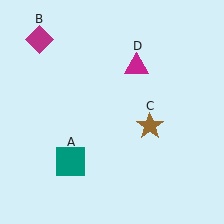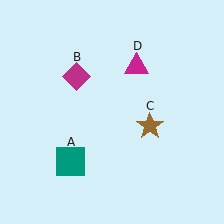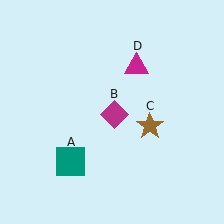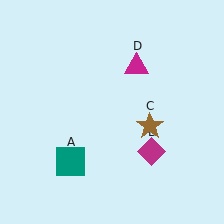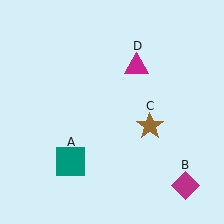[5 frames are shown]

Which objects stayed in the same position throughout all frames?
Teal square (object A) and brown star (object C) and magenta triangle (object D) remained stationary.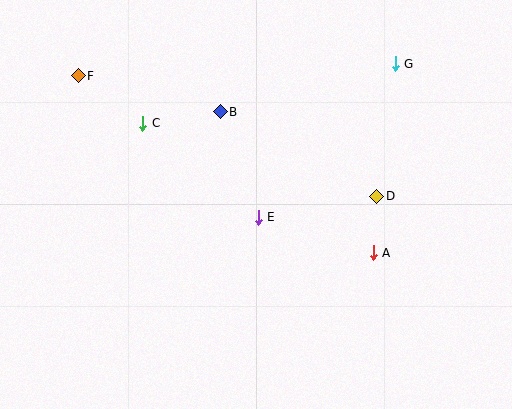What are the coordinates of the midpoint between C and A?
The midpoint between C and A is at (258, 188).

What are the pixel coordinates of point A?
Point A is at (373, 253).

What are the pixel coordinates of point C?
Point C is at (143, 123).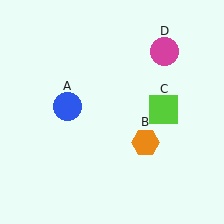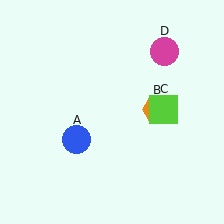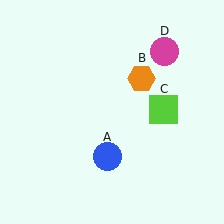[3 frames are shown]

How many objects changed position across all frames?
2 objects changed position: blue circle (object A), orange hexagon (object B).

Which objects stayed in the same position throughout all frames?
Lime square (object C) and magenta circle (object D) remained stationary.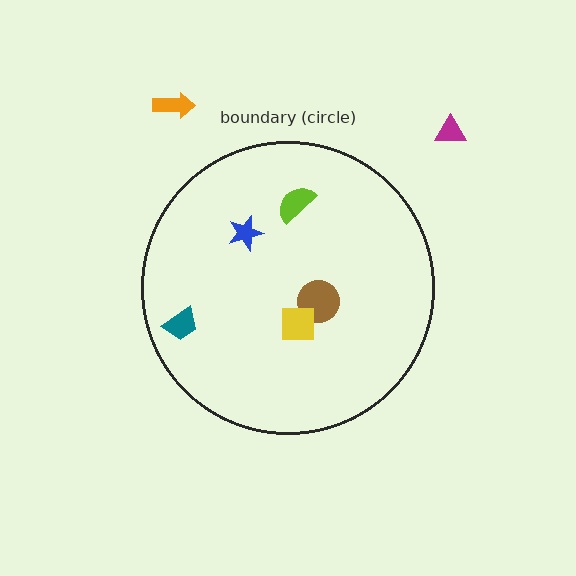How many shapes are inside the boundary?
5 inside, 2 outside.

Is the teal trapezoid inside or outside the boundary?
Inside.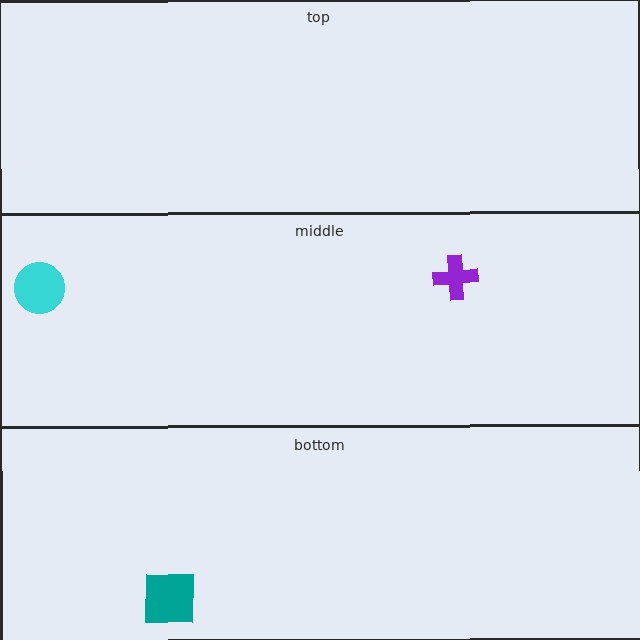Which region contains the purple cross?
The middle region.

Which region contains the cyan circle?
The middle region.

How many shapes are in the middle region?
2.